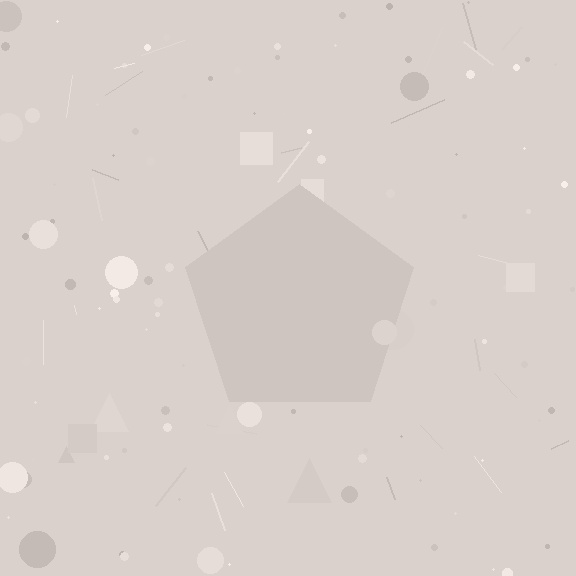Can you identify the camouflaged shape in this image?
The camouflaged shape is a pentagon.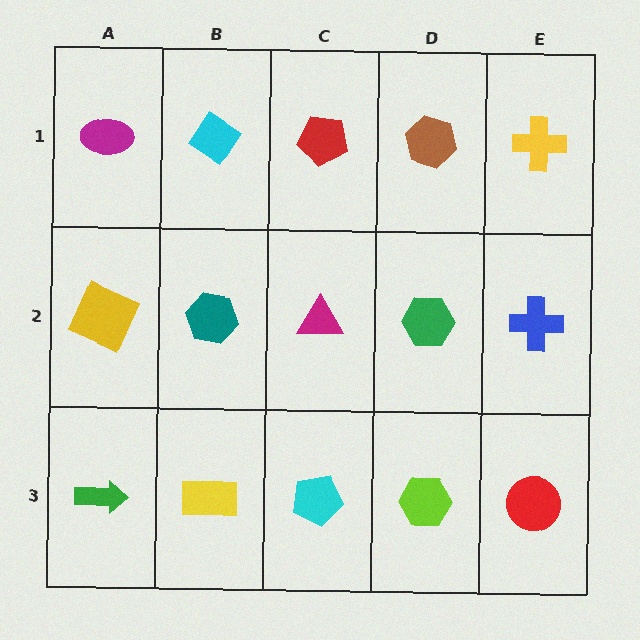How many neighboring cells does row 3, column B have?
3.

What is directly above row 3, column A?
A yellow square.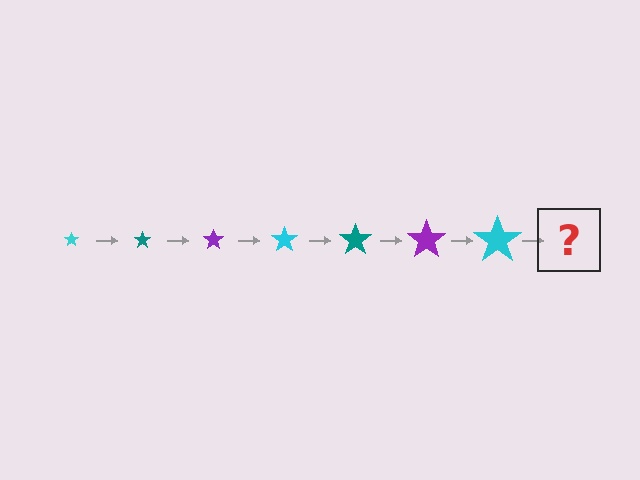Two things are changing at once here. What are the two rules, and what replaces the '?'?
The two rules are that the star grows larger each step and the color cycles through cyan, teal, and purple. The '?' should be a teal star, larger than the previous one.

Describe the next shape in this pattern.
It should be a teal star, larger than the previous one.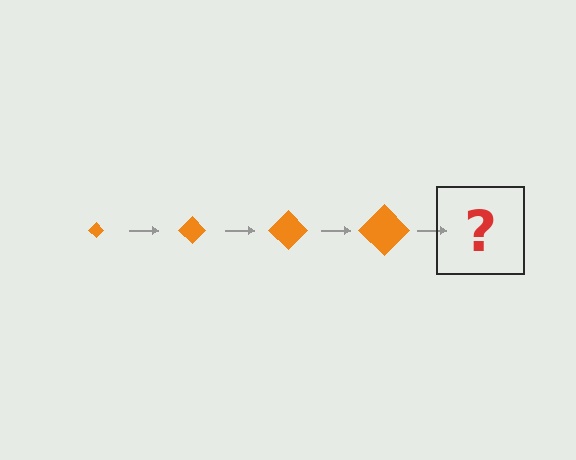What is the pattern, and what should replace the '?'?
The pattern is that the diamond gets progressively larger each step. The '?' should be an orange diamond, larger than the previous one.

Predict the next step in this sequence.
The next step is an orange diamond, larger than the previous one.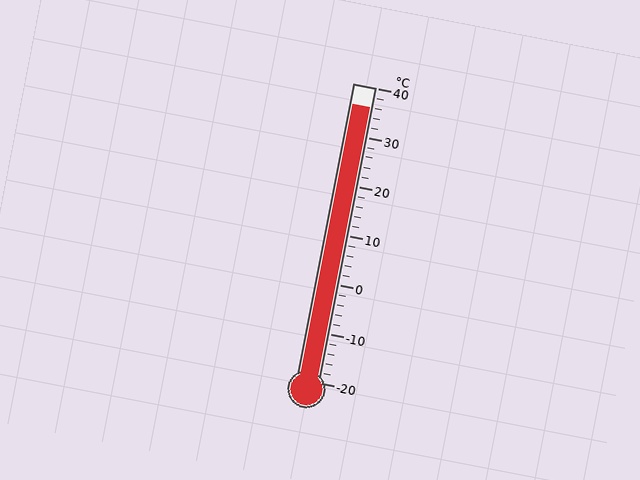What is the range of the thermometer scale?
The thermometer scale ranges from -20°C to 40°C.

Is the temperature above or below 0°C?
The temperature is above 0°C.